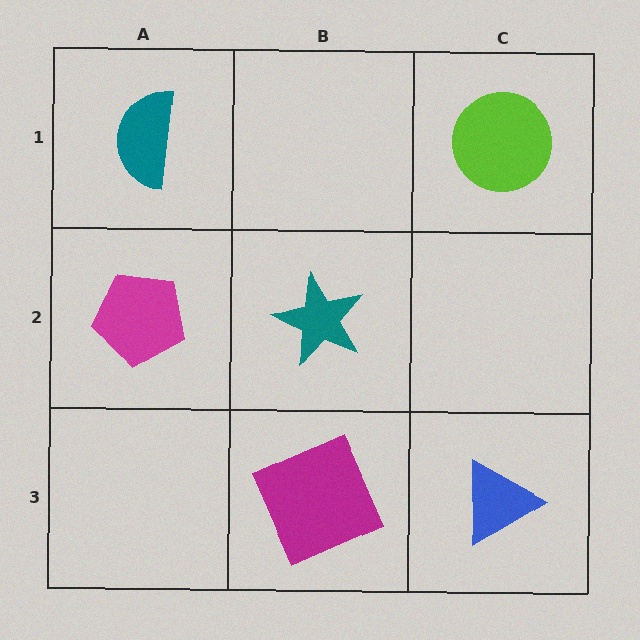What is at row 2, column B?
A teal star.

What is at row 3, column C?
A blue triangle.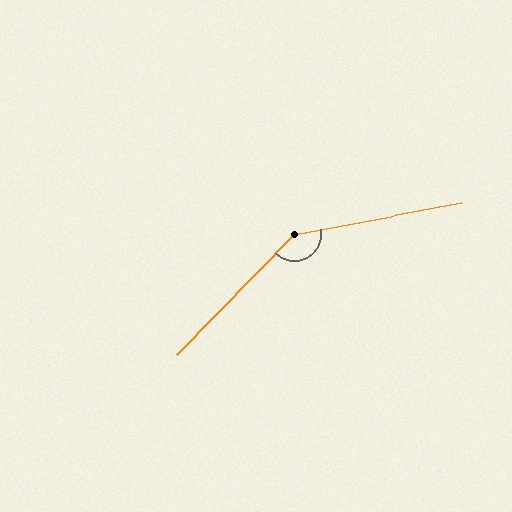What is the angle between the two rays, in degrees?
Approximately 145 degrees.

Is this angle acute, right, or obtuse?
It is obtuse.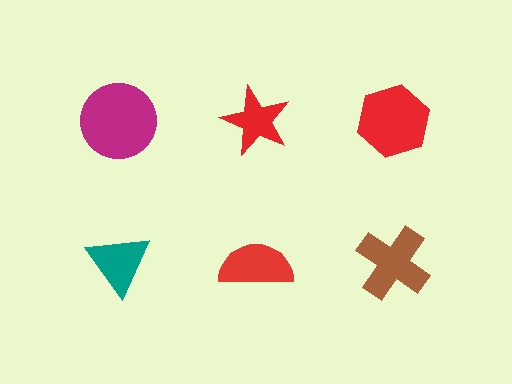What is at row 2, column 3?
A brown cross.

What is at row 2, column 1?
A teal triangle.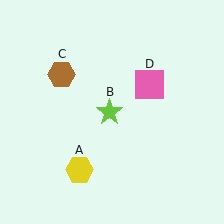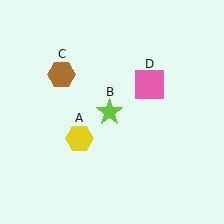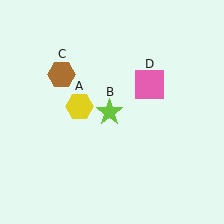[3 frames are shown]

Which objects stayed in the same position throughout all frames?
Lime star (object B) and brown hexagon (object C) and pink square (object D) remained stationary.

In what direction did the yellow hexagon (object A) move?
The yellow hexagon (object A) moved up.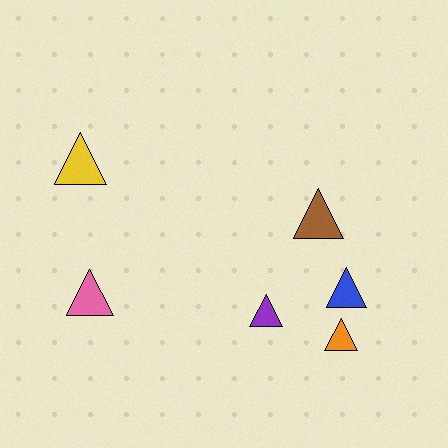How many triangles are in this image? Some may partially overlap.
There are 6 triangles.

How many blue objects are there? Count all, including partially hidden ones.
There is 1 blue object.